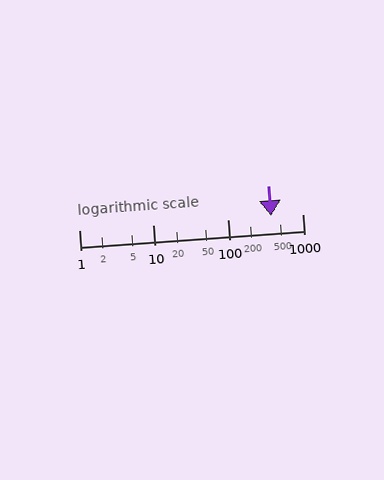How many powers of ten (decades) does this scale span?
The scale spans 3 decades, from 1 to 1000.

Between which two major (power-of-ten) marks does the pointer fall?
The pointer is between 100 and 1000.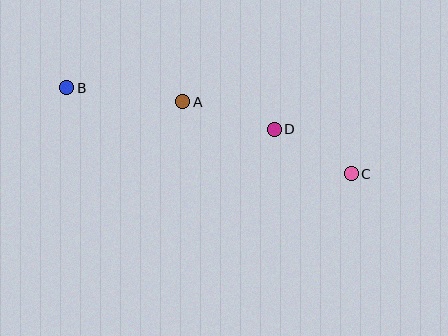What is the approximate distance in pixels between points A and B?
The distance between A and B is approximately 117 pixels.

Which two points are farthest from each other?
Points B and C are farthest from each other.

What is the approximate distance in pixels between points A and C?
The distance between A and C is approximately 183 pixels.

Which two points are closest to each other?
Points C and D are closest to each other.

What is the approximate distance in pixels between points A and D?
The distance between A and D is approximately 96 pixels.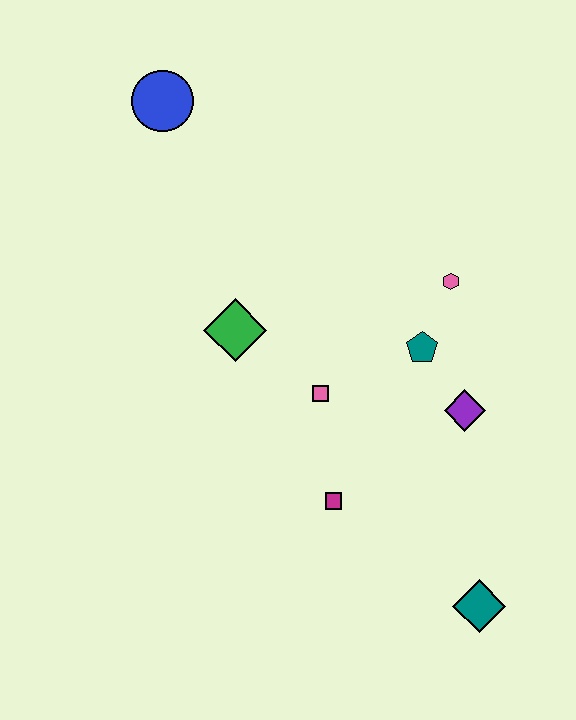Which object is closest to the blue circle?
The green diamond is closest to the blue circle.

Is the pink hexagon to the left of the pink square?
No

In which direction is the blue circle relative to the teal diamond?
The blue circle is above the teal diamond.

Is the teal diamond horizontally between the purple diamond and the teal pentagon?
No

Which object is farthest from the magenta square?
The blue circle is farthest from the magenta square.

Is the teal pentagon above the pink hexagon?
No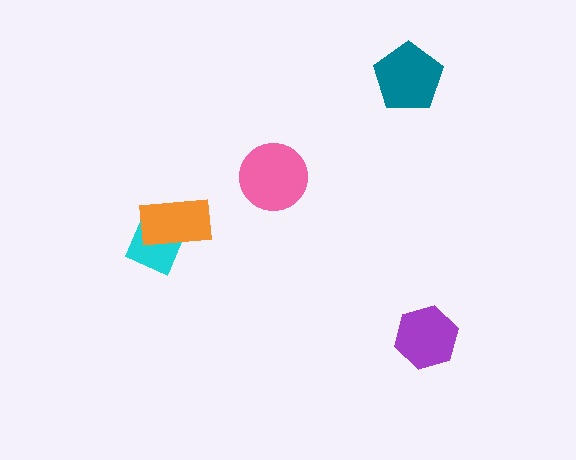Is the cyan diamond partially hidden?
Yes, it is partially covered by another shape.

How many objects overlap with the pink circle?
0 objects overlap with the pink circle.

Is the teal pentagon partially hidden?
No, no other shape covers it.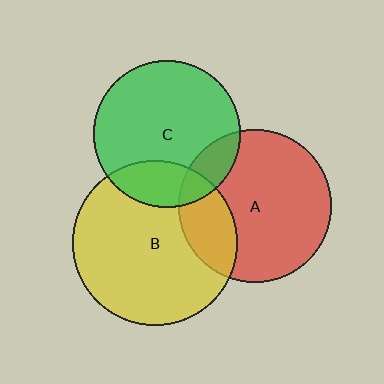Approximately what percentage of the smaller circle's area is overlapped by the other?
Approximately 25%.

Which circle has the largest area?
Circle B (yellow).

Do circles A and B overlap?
Yes.